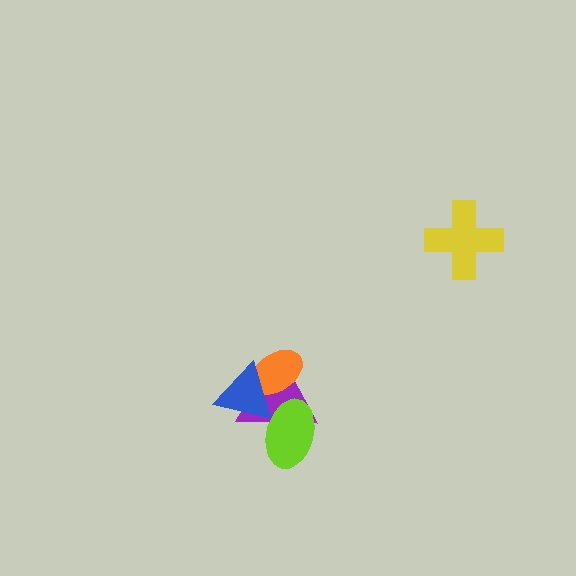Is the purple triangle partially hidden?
Yes, it is partially covered by another shape.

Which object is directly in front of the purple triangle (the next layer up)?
The orange ellipse is directly in front of the purple triangle.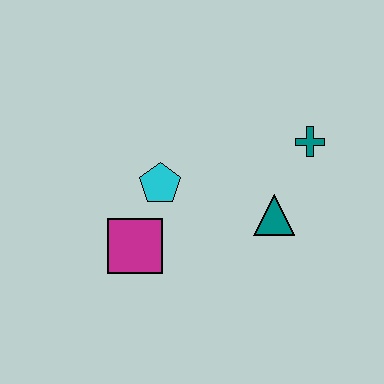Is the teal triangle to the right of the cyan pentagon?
Yes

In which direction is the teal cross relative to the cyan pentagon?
The teal cross is to the right of the cyan pentagon.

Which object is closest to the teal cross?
The teal triangle is closest to the teal cross.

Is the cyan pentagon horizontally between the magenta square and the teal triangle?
Yes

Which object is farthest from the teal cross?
The magenta square is farthest from the teal cross.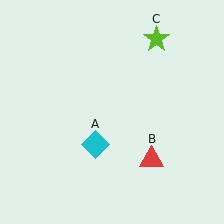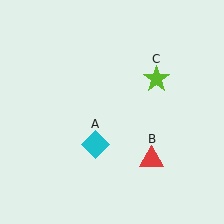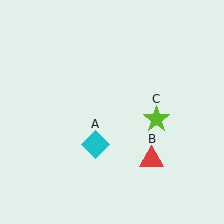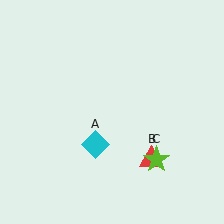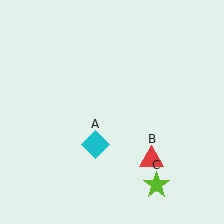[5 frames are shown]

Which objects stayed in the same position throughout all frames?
Cyan diamond (object A) and red triangle (object B) remained stationary.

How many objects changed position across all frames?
1 object changed position: lime star (object C).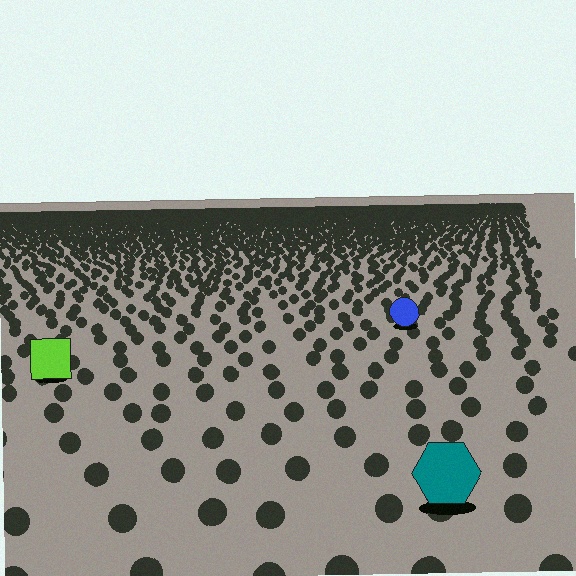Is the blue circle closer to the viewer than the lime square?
No. The lime square is closer — you can tell from the texture gradient: the ground texture is coarser near it.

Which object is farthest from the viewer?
The blue circle is farthest from the viewer. It appears smaller and the ground texture around it is denser.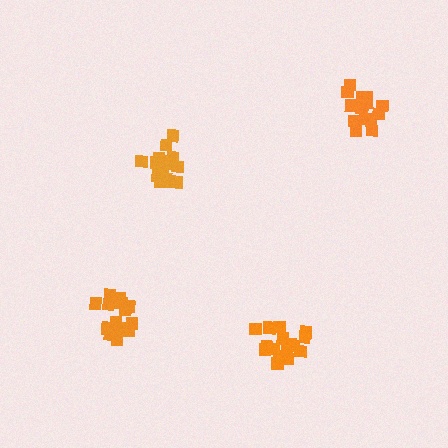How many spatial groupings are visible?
There are 4 spatial groupings.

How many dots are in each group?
Group 1: 18 dots, Group 2: 17 dots, Group 3: 18 dots, Group 4: 17 dots (70 total).